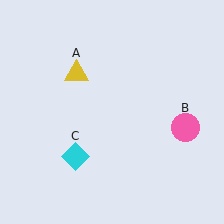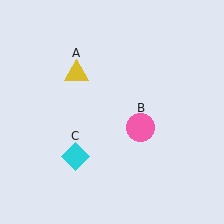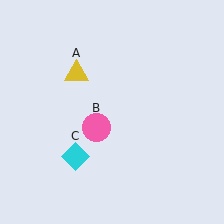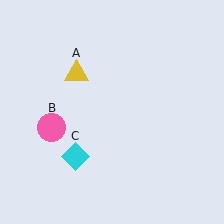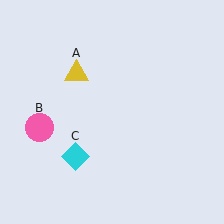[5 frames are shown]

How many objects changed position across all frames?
1 object changed position: pink circle (object B).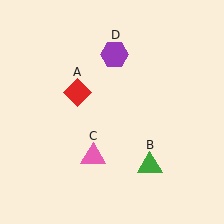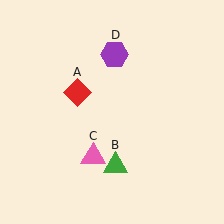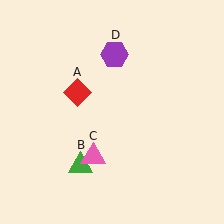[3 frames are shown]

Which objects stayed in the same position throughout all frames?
Red diamond (object A) and pink triangle (object C) and purple hexagon (object D) remained stationary.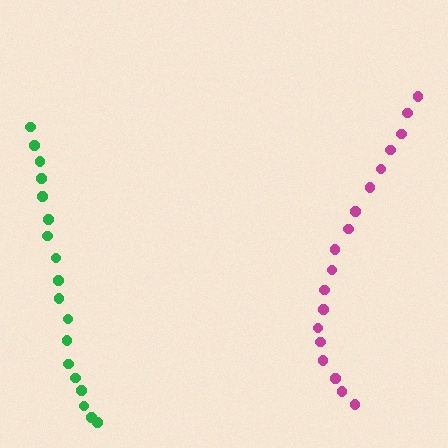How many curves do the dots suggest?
There are 2 distinct paths.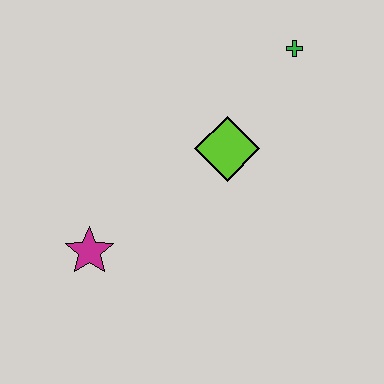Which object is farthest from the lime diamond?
The magenta star is farthest from the lime diamond.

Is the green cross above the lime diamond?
Yes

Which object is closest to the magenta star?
The lime diamond is closest to the magenta star.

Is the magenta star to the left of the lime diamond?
Yes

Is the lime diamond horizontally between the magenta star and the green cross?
Yes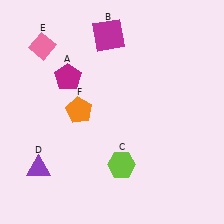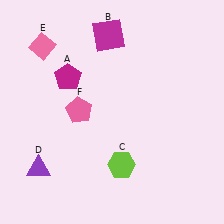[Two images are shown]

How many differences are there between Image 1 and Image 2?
There is 1 difference between the two images.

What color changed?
The pentagon (F) changed from orange in Image 1 to pink in Image 2.